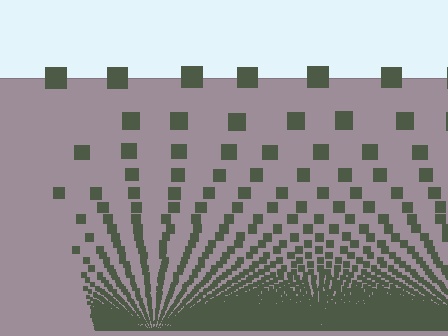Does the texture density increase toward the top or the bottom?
Density increases toward the bottom.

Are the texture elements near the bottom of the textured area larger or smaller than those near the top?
Smaller. The gradient is inverted — elements near the bottom are smaller and denser.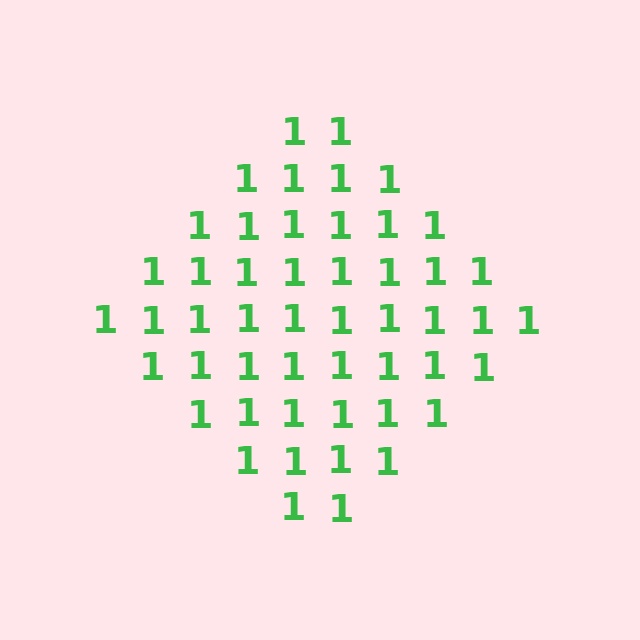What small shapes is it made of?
It is made of small digit 1's.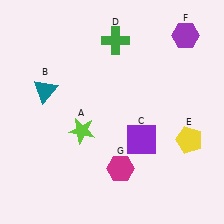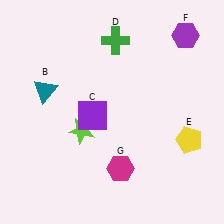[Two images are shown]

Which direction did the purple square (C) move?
The purple square (C) moved left.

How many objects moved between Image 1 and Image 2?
1 object moved between the two images.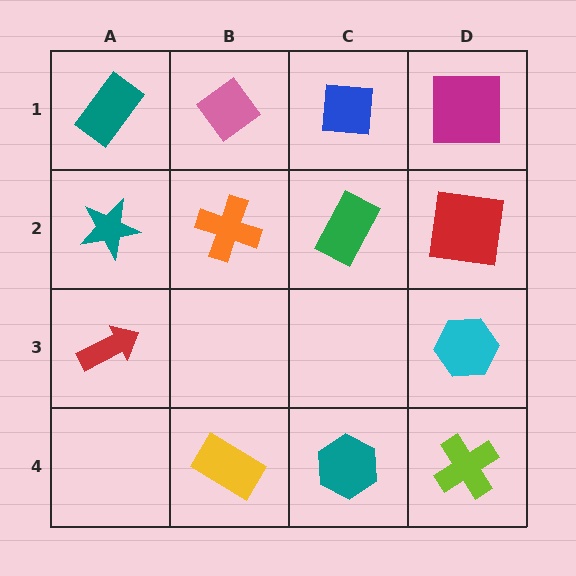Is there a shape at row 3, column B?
No, that cell is empty.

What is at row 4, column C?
A teal hexagon.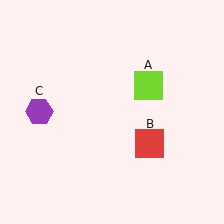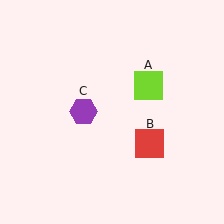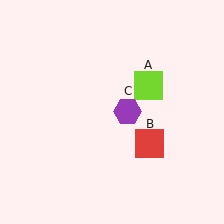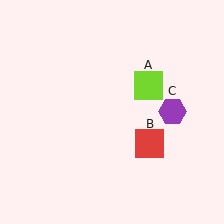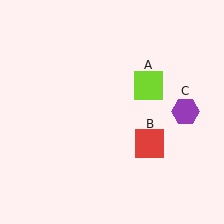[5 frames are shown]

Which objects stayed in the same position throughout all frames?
Lime square (object A) and red square (object B) remained stationary.